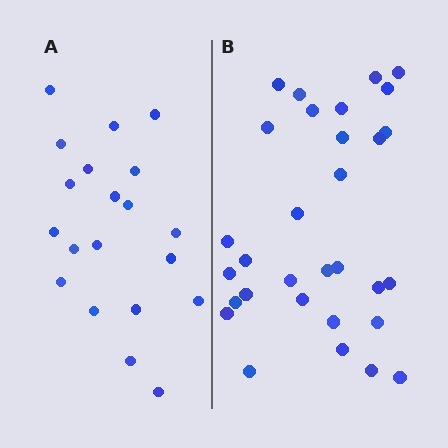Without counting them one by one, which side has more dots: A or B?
Region B (the right region) has more dots.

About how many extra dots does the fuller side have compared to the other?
Region B has roughly 12 or so more dots than region A.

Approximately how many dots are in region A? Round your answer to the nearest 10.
About 20 dots.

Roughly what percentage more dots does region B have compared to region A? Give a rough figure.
About 55% more.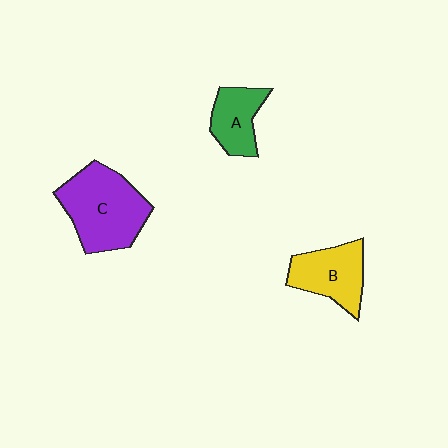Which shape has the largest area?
Shape C (purple).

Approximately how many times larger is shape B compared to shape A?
Approximately 1.3 times.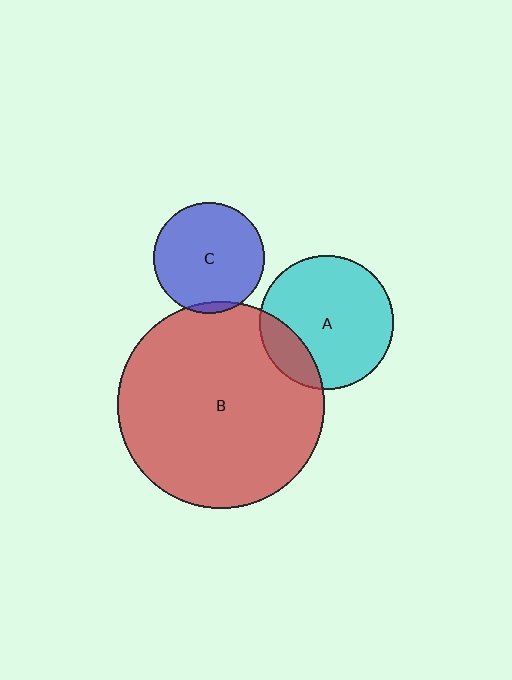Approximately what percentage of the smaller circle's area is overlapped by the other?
Approximately 20%.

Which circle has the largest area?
Circle B (red).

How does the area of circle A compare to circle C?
Approximately 1.5 times.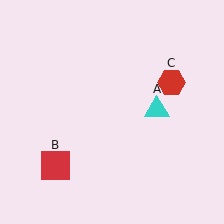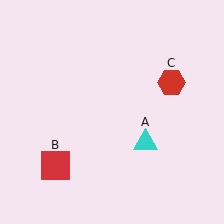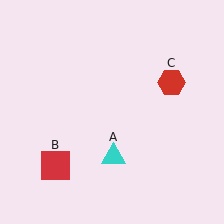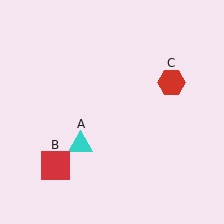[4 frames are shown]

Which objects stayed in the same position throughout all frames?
Red square (object B) and red hexagon (object C) remained stationary.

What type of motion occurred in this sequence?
The cyan triangle (object A) rotated clockwise around the center of the scene.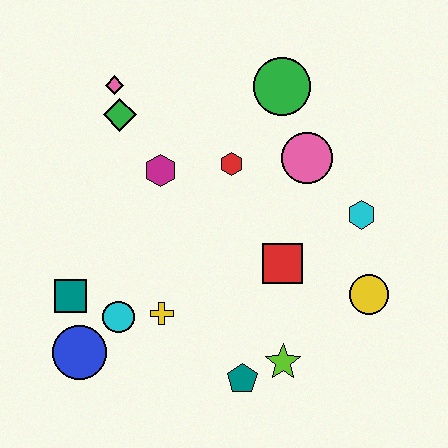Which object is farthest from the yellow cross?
The green circle is farthest from the yellow cross.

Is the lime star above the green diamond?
No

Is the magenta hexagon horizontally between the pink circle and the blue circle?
Yes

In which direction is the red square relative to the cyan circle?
The red square is to the right of the cyan circle.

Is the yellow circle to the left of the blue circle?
No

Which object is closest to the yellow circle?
The cyan hexagon is closest to the yellow circle.